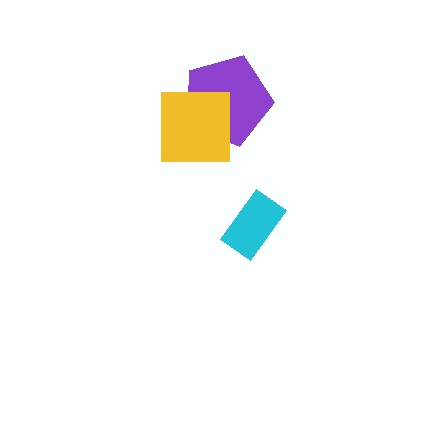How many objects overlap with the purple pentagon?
1 object overlaps with the purple pentagon.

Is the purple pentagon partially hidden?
Yes, it is partially covered by another shape.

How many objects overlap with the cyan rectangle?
0 objects overlap with the cyan rectangle.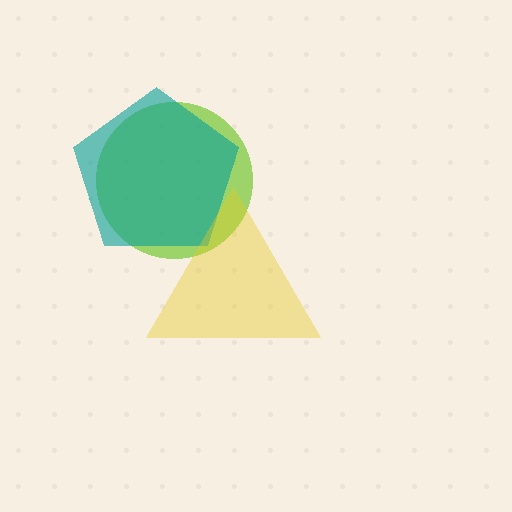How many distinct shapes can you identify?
There are 3 distinct shapes: a lime circle, a teal pentagon, a yellow triangle.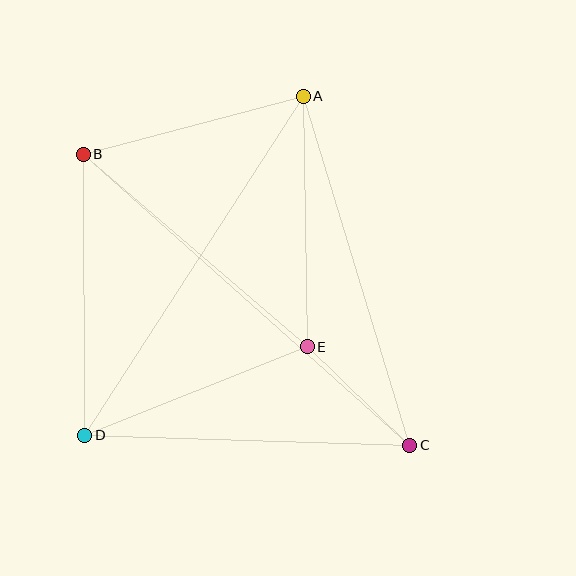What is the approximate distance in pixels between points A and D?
The distance between A and D is approximately 404 pixels.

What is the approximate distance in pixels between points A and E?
The distance between A and E is approximately 251 pixels.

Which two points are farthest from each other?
Points B and C are farthest from each other.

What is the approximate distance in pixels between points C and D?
The distance between C and D is approximately 325 pixels.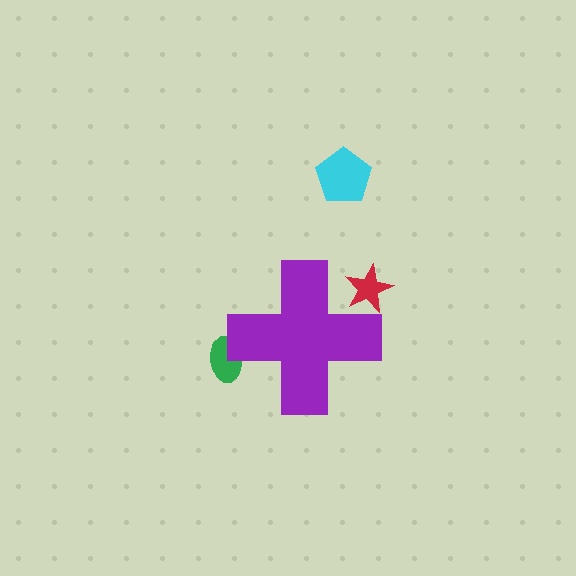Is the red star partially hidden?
Yes, the red star is partially hidden behind the purple cross.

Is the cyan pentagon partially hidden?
No, the cyan pentagon is fully visible.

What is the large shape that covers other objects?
A purple cross.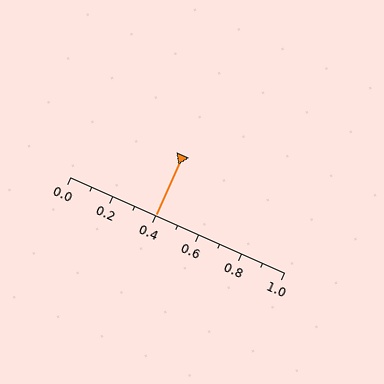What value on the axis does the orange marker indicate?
The marker indicates approximately 0.4.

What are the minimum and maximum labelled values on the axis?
The axis runs from 0.0 to 1.0.